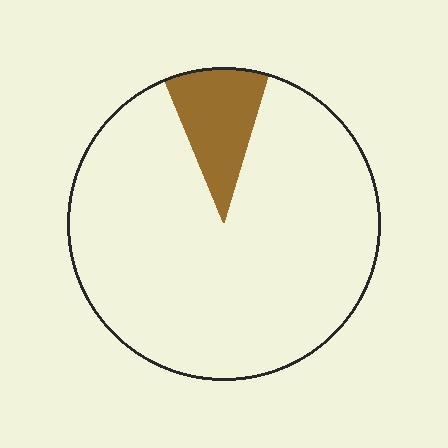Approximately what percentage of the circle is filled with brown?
Approximately 10%.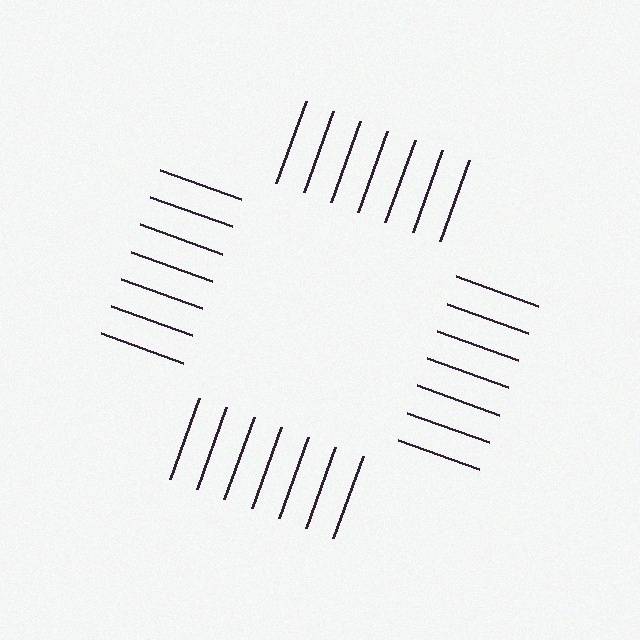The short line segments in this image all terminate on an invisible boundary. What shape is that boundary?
An illusory square — the line segments terminate on its edges but no continuous stroke is drawn.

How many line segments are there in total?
28 — 7 along each of the 4 edges.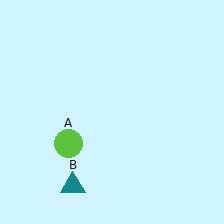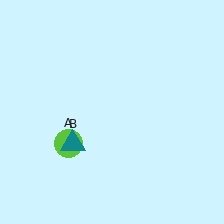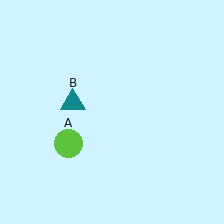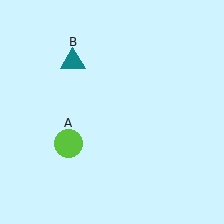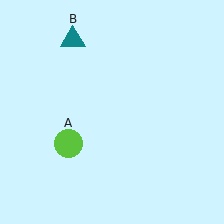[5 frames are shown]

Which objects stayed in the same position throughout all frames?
Lime circle (object A) remained stationary.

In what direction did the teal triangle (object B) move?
The teal triangle (object B) moved up.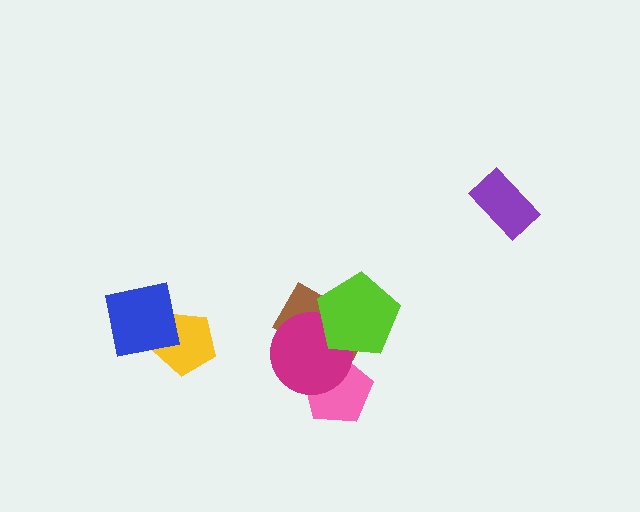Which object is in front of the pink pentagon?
The magenta circle is in front of the pink pentagon.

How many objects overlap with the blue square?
1 object overlaps with the blue square.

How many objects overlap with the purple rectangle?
0 objects overlap with the purple rectangle.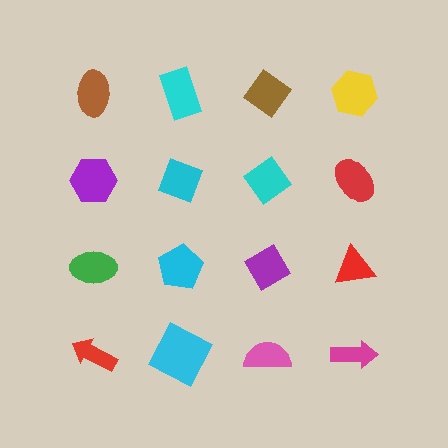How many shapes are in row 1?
4 shapes.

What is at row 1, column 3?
A brown diamond.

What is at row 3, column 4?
A red triangle.